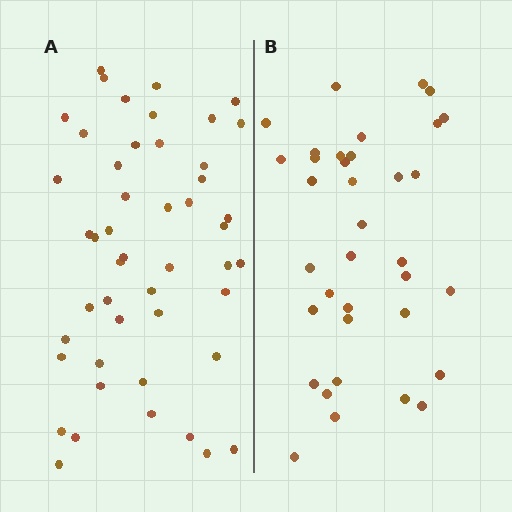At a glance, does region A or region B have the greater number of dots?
Region A (the left region) has more dots.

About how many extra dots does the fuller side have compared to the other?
Region A has roughly 12 or so more dots than region B.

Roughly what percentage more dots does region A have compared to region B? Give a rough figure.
About 35% more.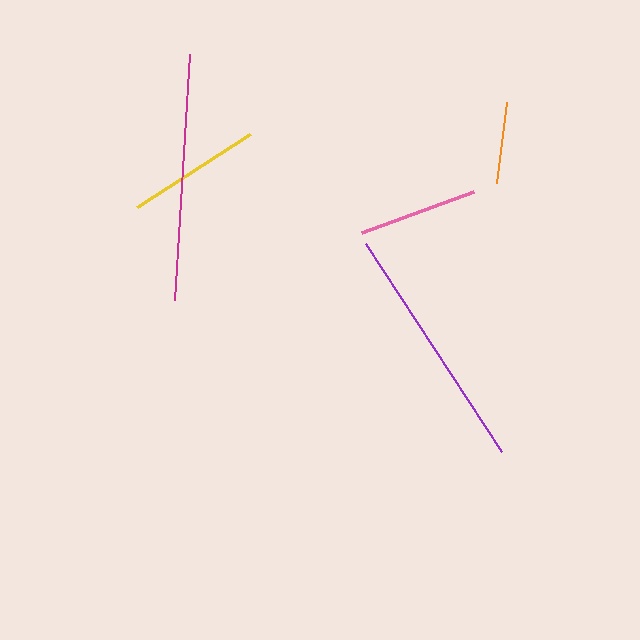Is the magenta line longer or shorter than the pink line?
The magenta line is longer than the pink line.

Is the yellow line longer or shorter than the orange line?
The yellow line is longer than the orange line.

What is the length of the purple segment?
The purple segment is approximately 248 pixels long.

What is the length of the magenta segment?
The magenta segment is approximately 246 pixels long.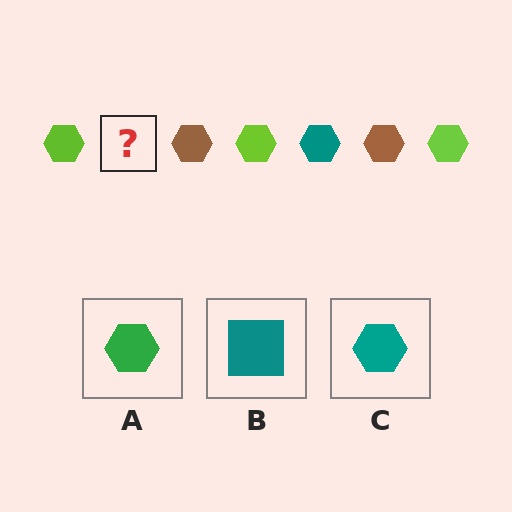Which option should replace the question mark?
Option C.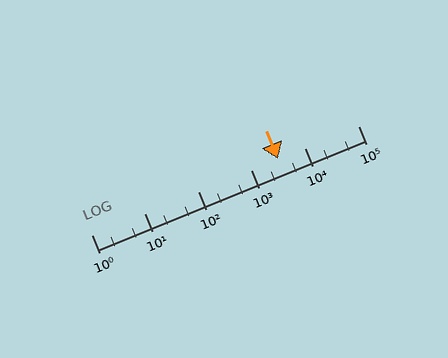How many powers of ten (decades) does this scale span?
The scale spans 5 decades, from 1 to 100000.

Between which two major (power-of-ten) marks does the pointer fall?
The pointer is between 1000 and 10000.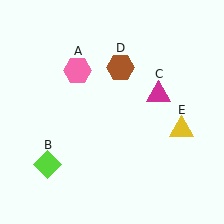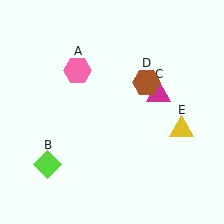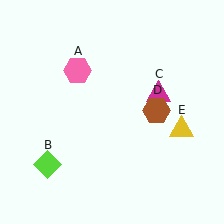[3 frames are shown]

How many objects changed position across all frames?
1 object changed position: brown hexagon (object D).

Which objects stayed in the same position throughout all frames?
Pink hexagon (object A) and lime diamond (object B) and magenta triangle (object C) and yellow triangle (object E) remained stationary.